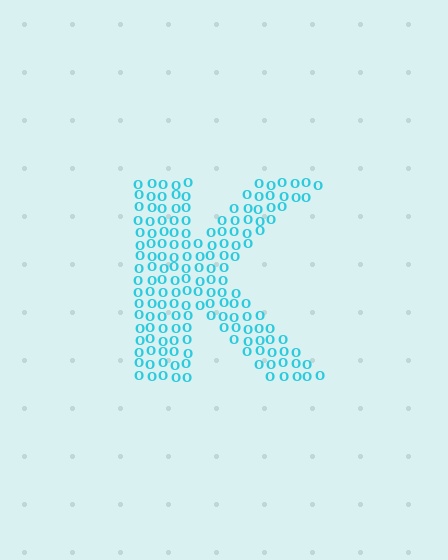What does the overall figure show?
The overall figure shows the letter K.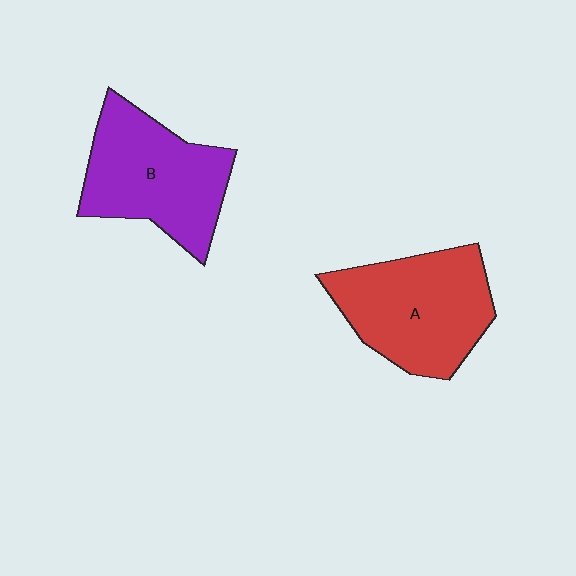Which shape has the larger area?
Shape A (red).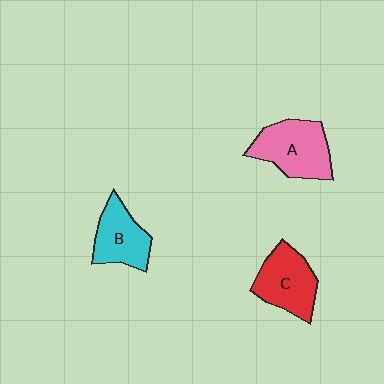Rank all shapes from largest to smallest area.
From largest to smallest: A (pink), C (red), B (cyan).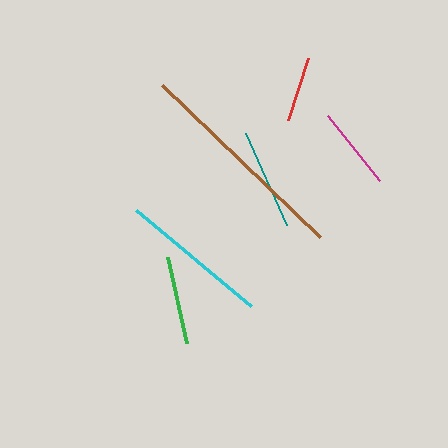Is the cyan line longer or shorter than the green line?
The cyan line is longer than the green line.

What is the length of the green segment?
The green segment is approximately 89 pixels long.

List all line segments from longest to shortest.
From longest to shortest: brown, cyan, teal, green, magenta, red.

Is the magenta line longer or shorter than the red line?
The magenta line is longer than the red line.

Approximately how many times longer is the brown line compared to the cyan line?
The brown line is approximately 1.5 times the length of the cyan line.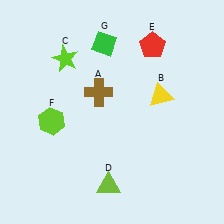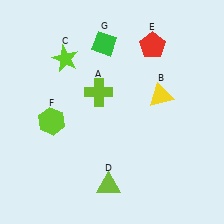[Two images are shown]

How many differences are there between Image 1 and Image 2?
There is 1 difference between the two images.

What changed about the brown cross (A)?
In Image 1, A is brown. In Image 2, it changed to lime.